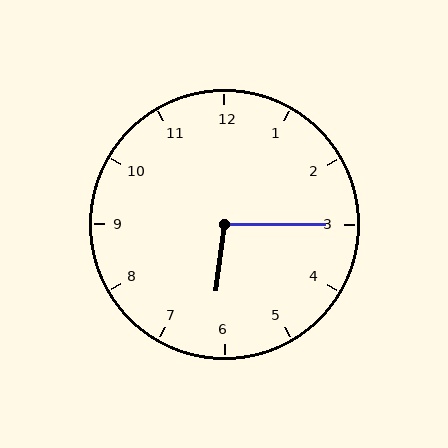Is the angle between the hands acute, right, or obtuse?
It is obtuse.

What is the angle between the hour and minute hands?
Approximately 98 degrees.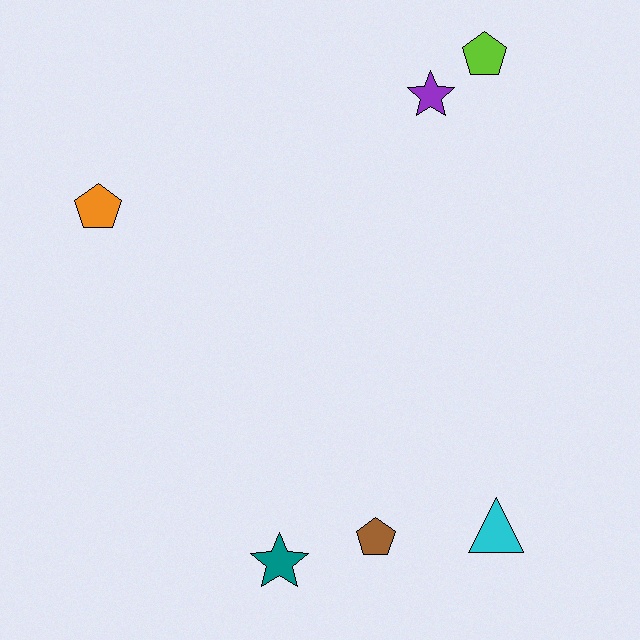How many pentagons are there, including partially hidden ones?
There are 3 pentagons.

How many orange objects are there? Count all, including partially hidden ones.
There is 1 orange object.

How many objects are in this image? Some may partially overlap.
There are 6 objects.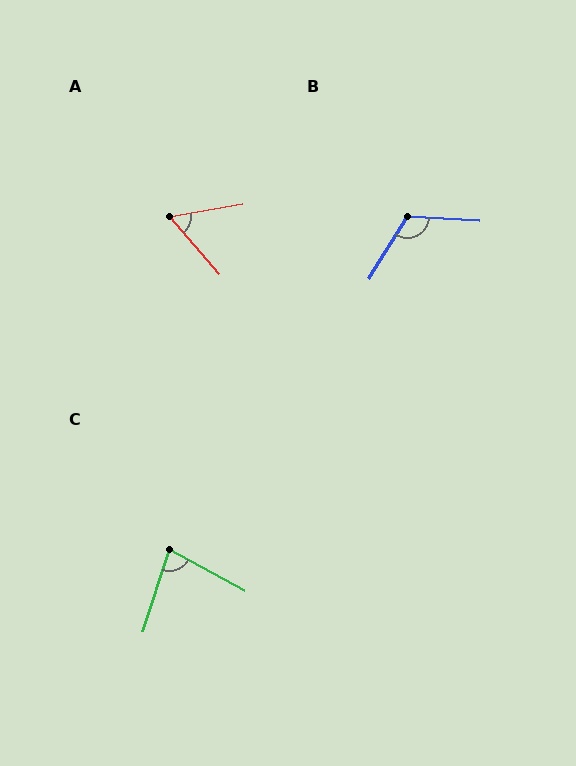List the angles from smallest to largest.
A (59°), C (79°), B (119°).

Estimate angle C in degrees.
Approximately 79 degrees.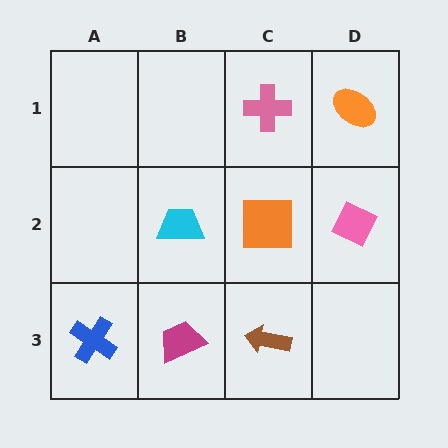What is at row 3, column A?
A blue cross.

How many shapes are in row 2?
3 shapes.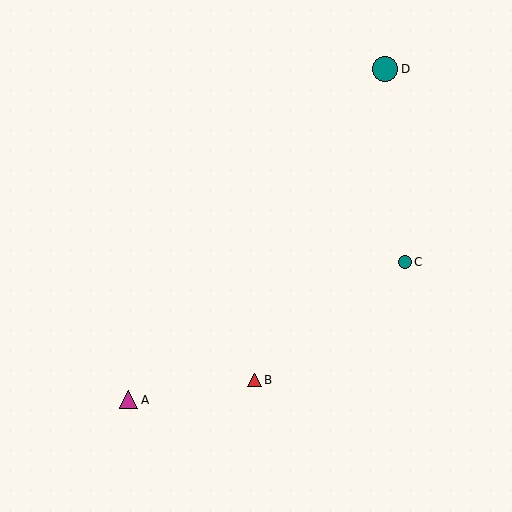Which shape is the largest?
The teal circle (labeled D) is the largest.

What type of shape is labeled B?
Shape B is a red triangle.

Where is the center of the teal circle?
The center of the teal circle is at (405, 262).